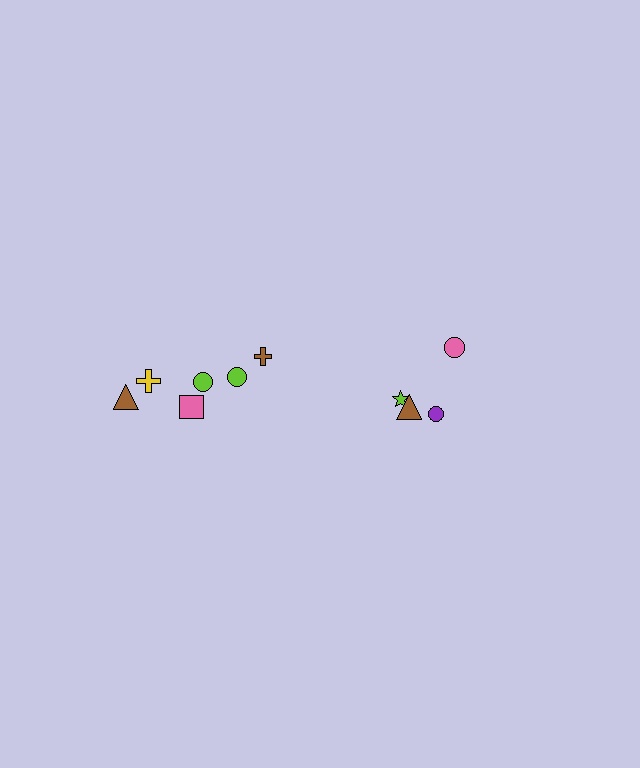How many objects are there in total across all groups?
There are 10 objects.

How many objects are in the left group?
There are 6 objects.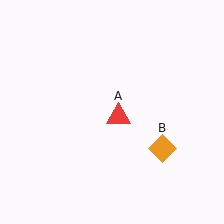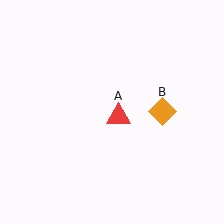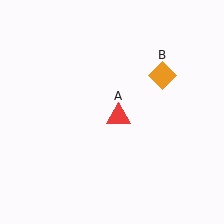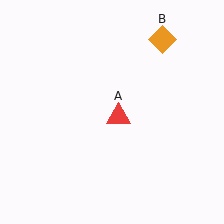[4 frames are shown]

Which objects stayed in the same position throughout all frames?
Red triangle (object A) remained stationary.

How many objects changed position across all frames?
1 object changed position: orange diamond (object B).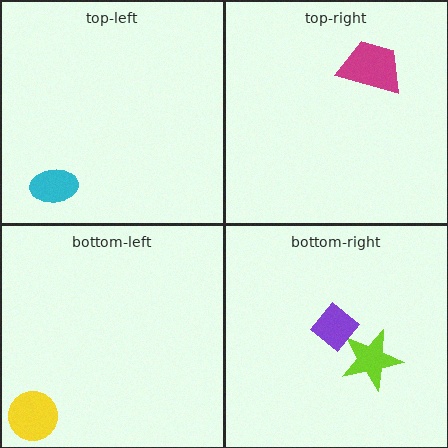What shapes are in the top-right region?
The magenta trapezoid.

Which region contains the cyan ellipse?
The top-left region.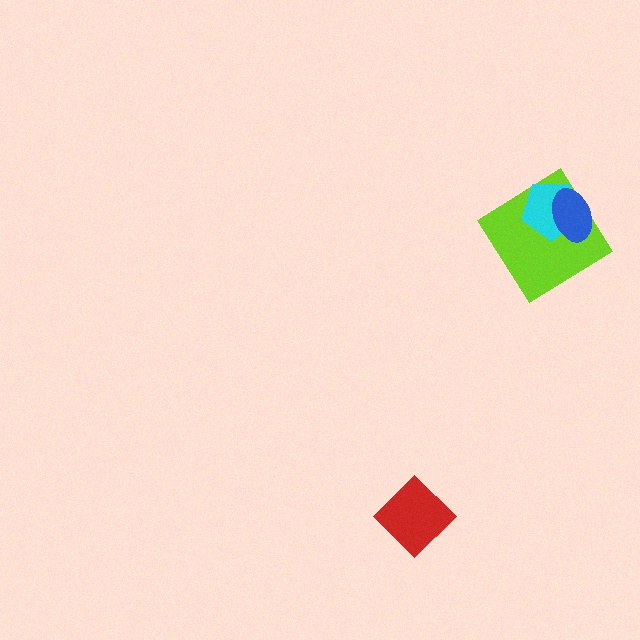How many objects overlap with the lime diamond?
2 objects overlap with the lime diamond.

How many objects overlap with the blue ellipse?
2 objects overlap with the blue ellipse.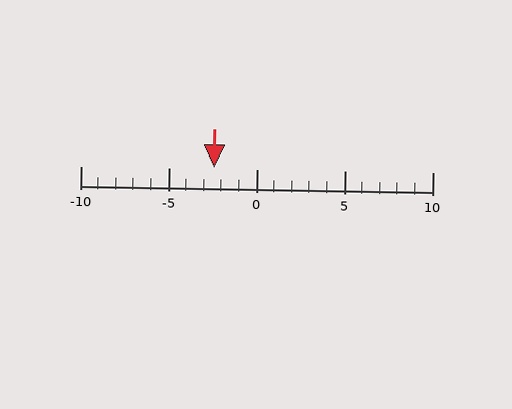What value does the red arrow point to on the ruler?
The red arrow points to approximately -2.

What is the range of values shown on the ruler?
The ruler shows values from -10 to 10.